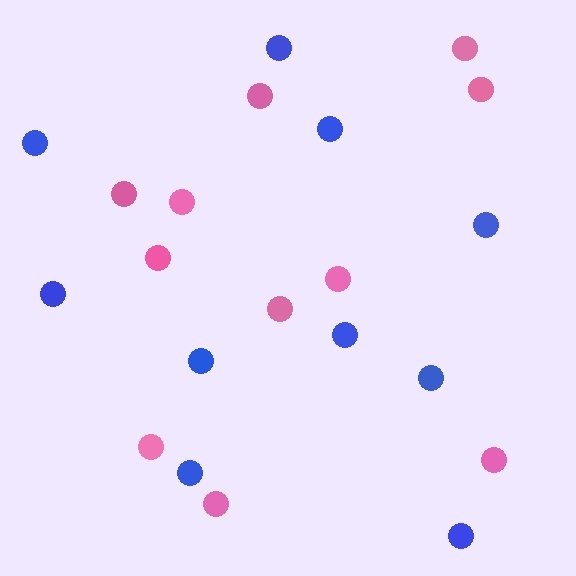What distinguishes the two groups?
There are 2 groups: one group of pink circles (11) and one group of blue circles (10).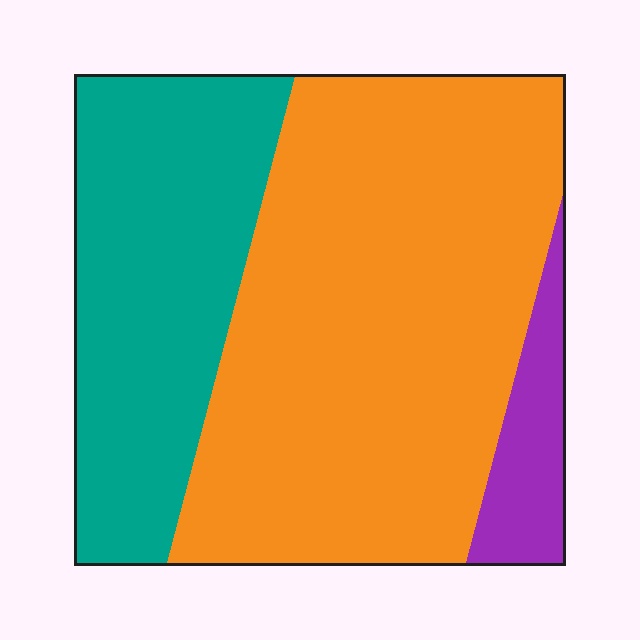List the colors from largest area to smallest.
From largest to smallest: orange, teal, purple.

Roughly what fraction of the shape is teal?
Teal takes up between a sixth and a third of the shape.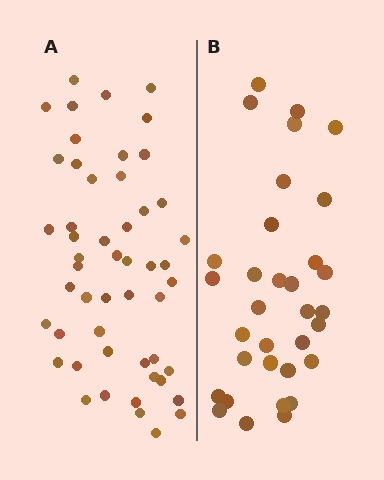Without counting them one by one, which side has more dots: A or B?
Region A (the left region) has more dots.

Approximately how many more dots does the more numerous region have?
Region A has approximately 20 more dots than region B.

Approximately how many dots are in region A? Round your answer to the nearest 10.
About 50 dots. (The exact count is 51, which rounds to 50.)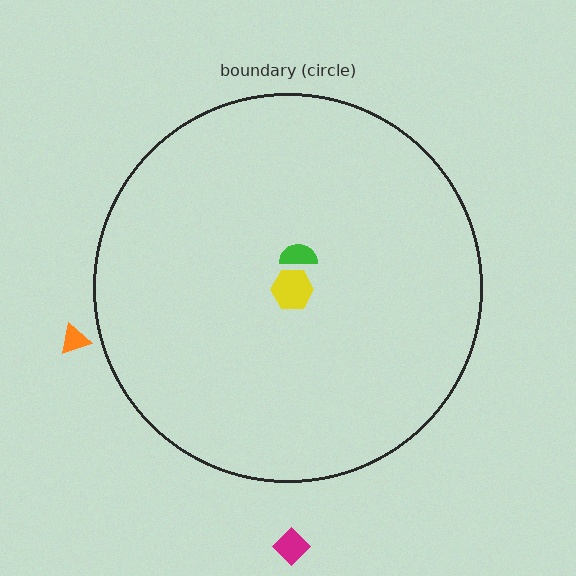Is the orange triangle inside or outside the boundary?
Outside.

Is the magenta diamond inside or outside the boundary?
Outside.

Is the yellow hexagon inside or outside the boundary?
Inside.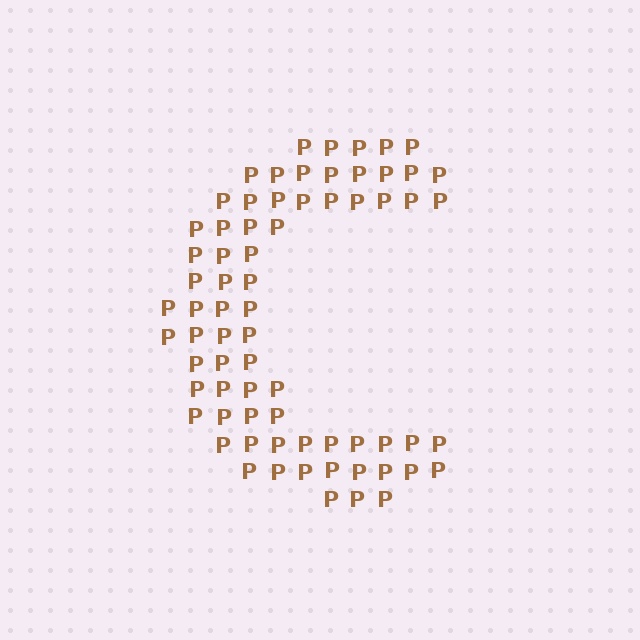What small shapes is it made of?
It is made of small letter P's.